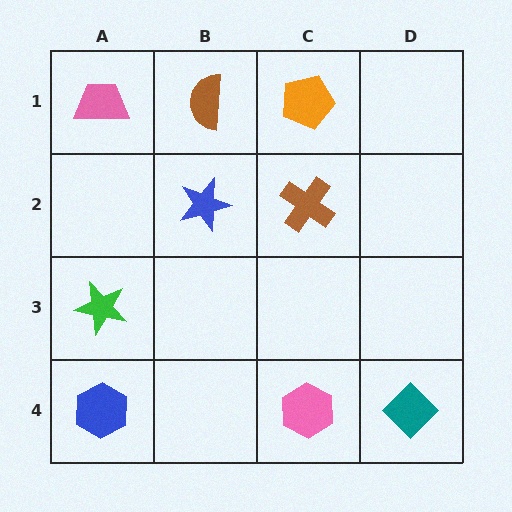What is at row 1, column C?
An orange pentagon.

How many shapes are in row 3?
1 shape.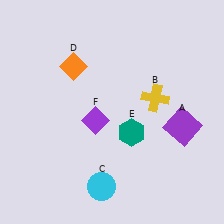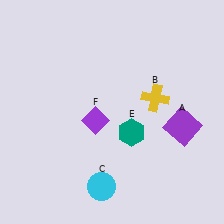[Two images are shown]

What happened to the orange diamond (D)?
The orange diamond (D) was removed in Image 2. It was in the top-left area of Image 1.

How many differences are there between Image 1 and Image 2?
There is 1 difference between the two images.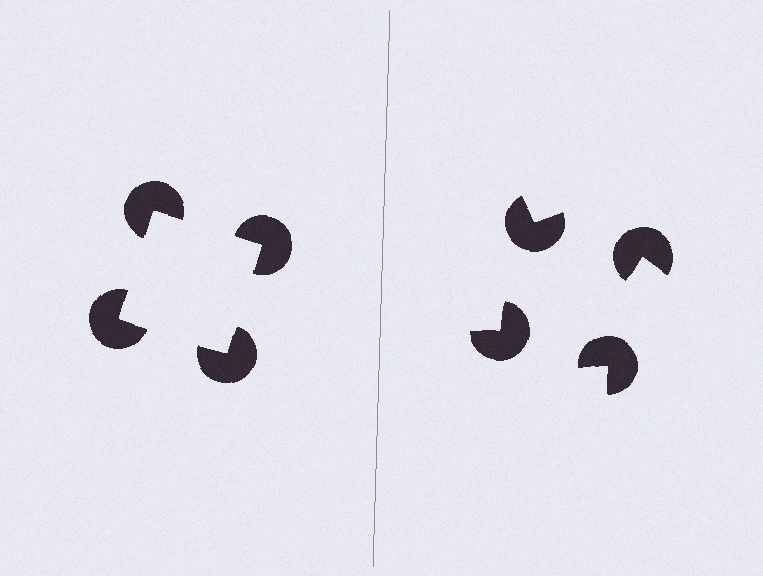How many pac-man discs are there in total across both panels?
8 — 4 on each side.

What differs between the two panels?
The pac-man discs are positioned identically on both sides; only the wedge orientations differ. On the left they align to a square; on the right they are misaligned.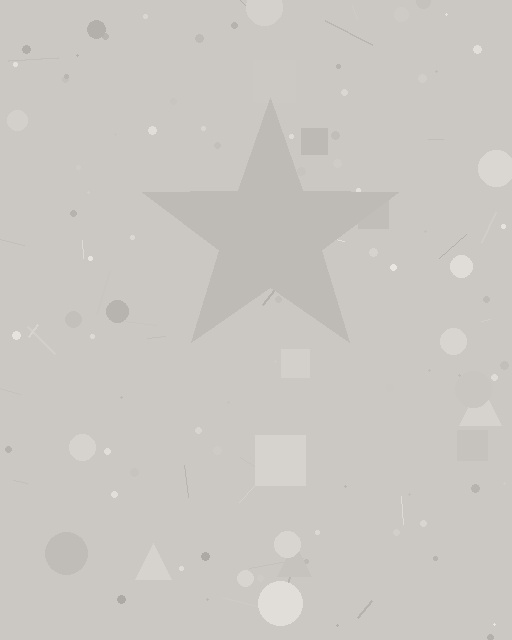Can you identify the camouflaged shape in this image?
The camouflaged shape is a star.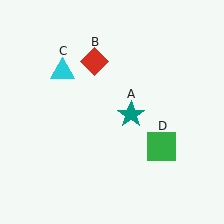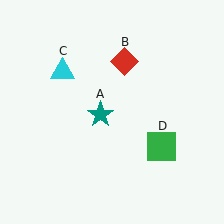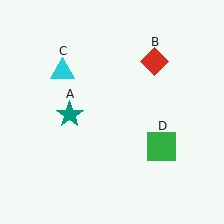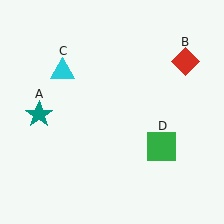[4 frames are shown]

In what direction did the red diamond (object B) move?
The red diamond (object B) moved right.